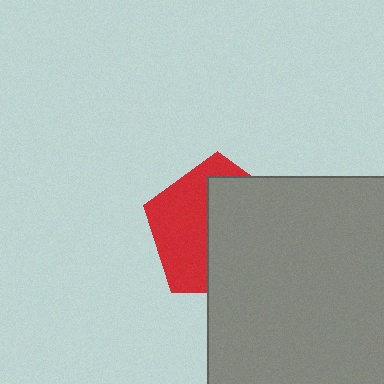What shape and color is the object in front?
The object in front is a gray rectangle.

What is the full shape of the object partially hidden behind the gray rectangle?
The partially hidden object is a red pentagon.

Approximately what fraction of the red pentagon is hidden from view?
Roughly 55% of the red pentagon is hidden behind the gray rectangle.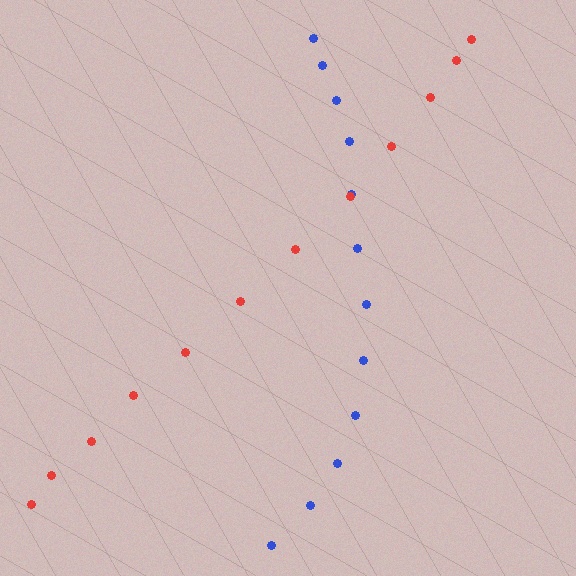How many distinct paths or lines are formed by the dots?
There are 2 distinct paths.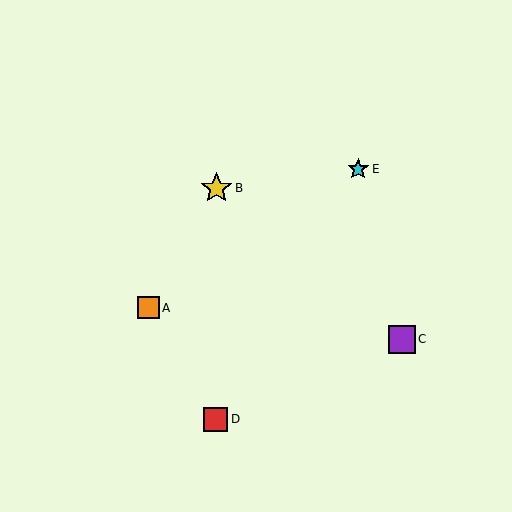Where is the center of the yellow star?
The center of the yellow star is at (216, 188).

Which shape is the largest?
The yellow star (labeled B) is the largest.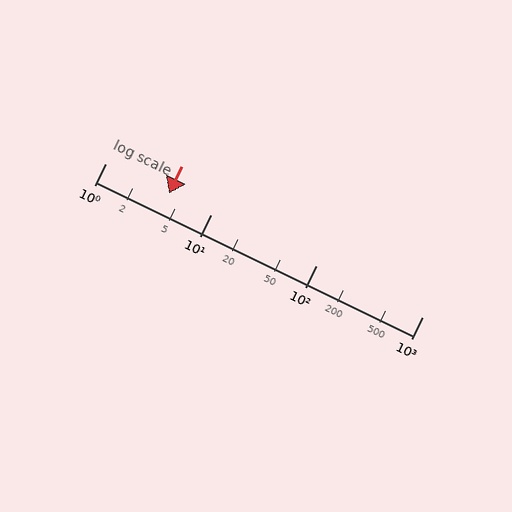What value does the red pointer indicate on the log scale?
The pointer indicates approximately 4.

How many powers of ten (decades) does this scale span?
The scale spans 3 decades, from 1 to 1000.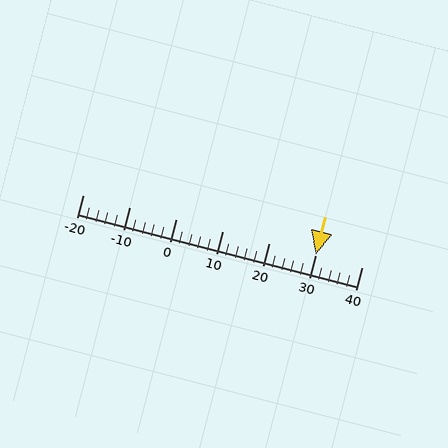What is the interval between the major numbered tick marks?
The major tick marks are spaced 10 units apart.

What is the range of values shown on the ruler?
The ruler shows values from -20 to 40.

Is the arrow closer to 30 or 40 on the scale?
The arrow is closer to 30.